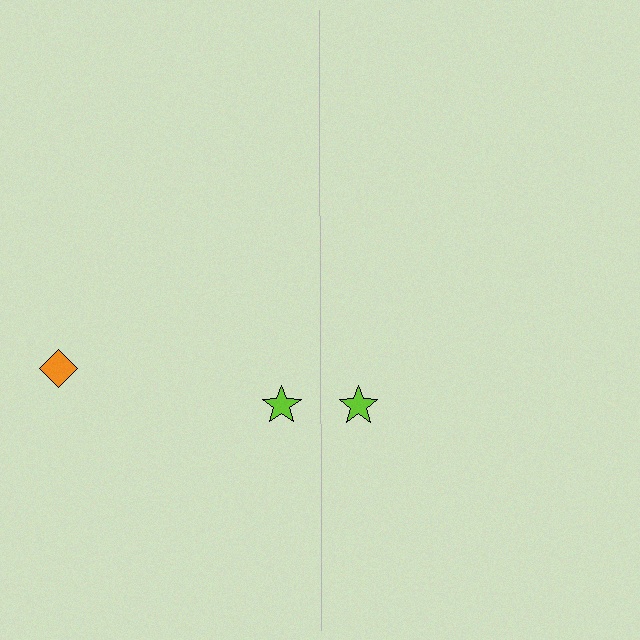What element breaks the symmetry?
A orange diamond is missing from the right side.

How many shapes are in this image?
There are 3 shapes in this image.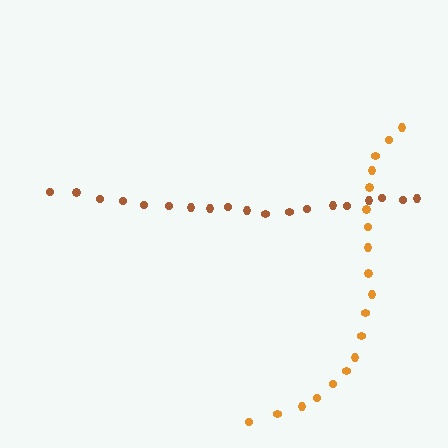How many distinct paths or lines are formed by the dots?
There are 2 distinct paths.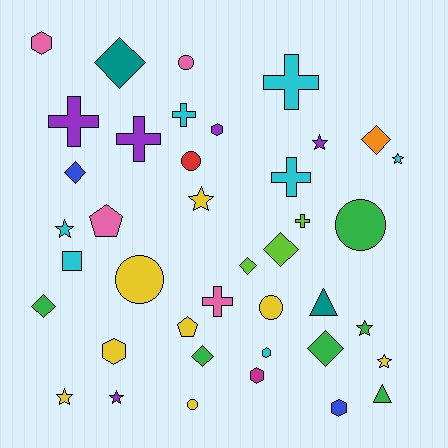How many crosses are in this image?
There are 7 crosses.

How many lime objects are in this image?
There are 3 lime objects.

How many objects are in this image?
There are 40 objects.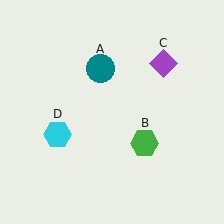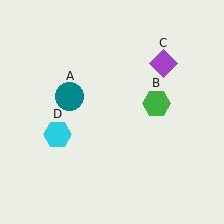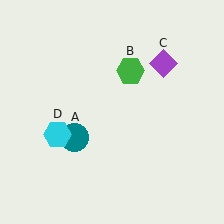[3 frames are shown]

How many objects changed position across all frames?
2 objects changed position: teal circle (object A), green hexagon (object B).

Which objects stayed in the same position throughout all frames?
Purple diamond (object C) and cyan hexagon (object D) remained stationary.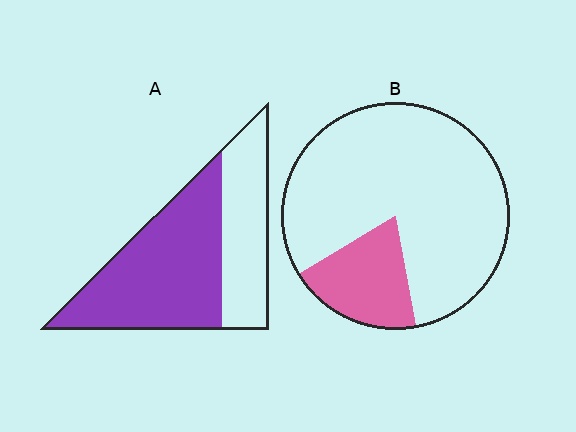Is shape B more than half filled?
No.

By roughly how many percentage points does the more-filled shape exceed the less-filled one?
By roughly 45 percentage points (A over B).